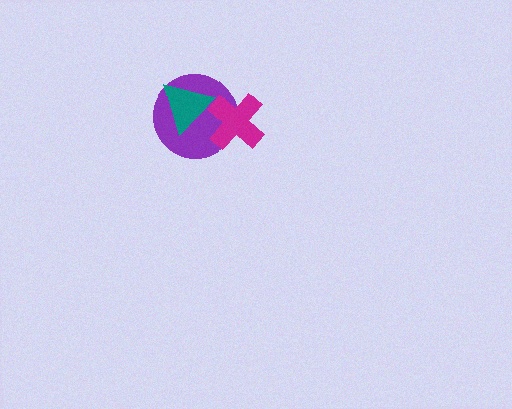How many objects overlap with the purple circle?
2 objects overlap with the purple circle.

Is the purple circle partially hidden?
Yes, it is partially covered by another shape.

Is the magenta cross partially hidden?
No, no other shape covers it.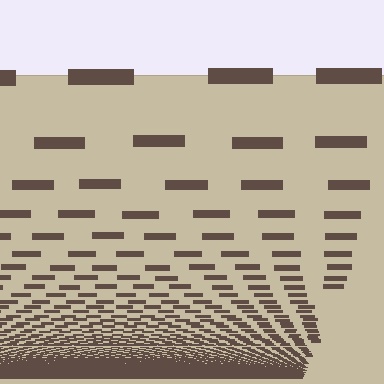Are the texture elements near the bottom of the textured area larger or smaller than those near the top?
Smaller. The gradient is inverted — elements near the bottom are smaller and denser.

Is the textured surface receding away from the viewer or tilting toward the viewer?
The surface appears to tilt toward the viewer. Texture elements get larger and sparser toward the top.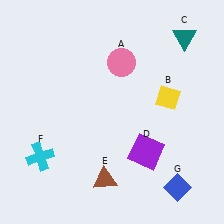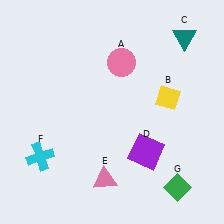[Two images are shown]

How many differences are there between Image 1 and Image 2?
There are 2 differences between the two images.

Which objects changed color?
E changed from brown to pink. G changed from blue to green.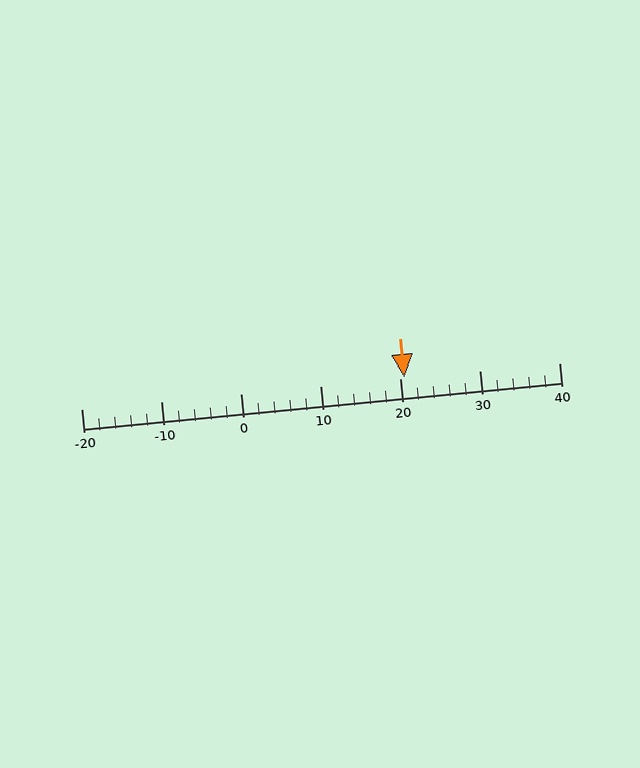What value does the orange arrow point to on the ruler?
The orange arrow points to approximately 20.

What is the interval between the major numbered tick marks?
The major tick marks are spaced 10 units apart.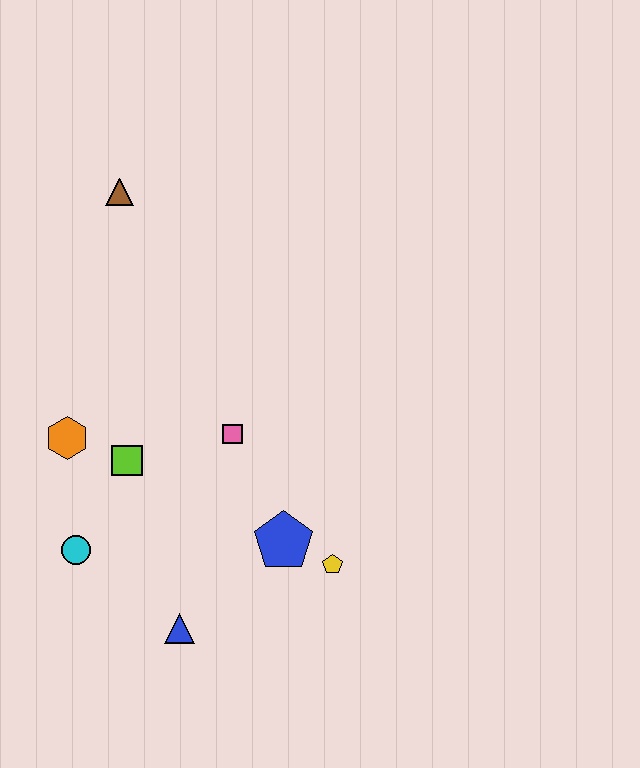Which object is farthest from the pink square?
The brown triangle is farthest from the pink square.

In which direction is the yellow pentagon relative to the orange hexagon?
The yellow pentagon is to the right of the orange hexagon.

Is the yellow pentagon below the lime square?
Yes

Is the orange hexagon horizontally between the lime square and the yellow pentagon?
No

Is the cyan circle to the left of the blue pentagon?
Yes